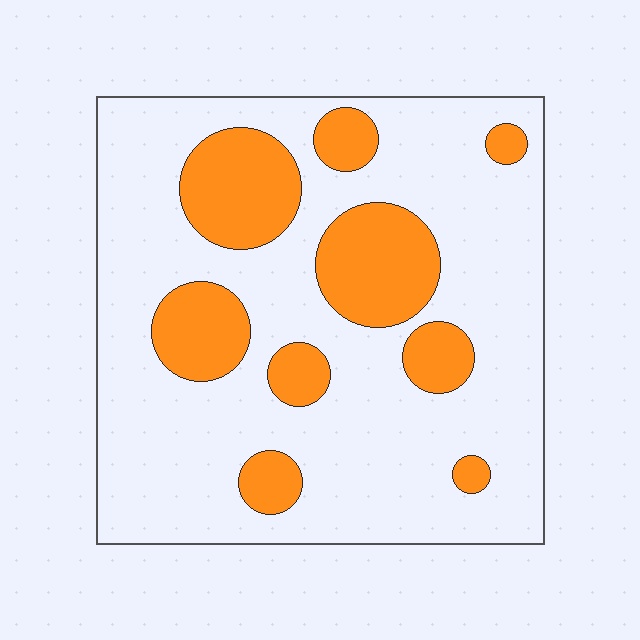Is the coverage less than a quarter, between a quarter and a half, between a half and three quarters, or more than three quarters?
Less than a quarter.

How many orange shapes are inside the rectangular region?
9.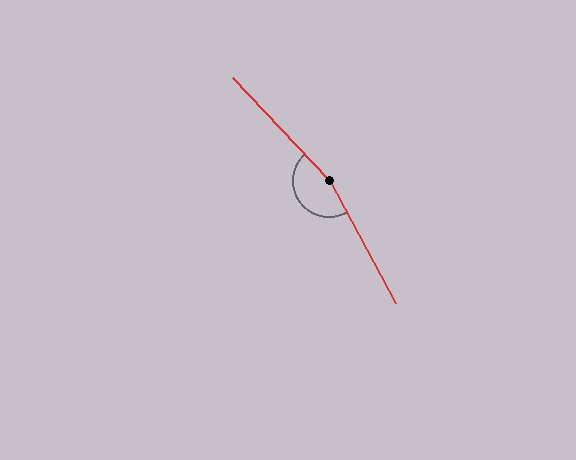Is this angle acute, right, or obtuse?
It is obtuse.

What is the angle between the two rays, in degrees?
Approximately 165 degrees.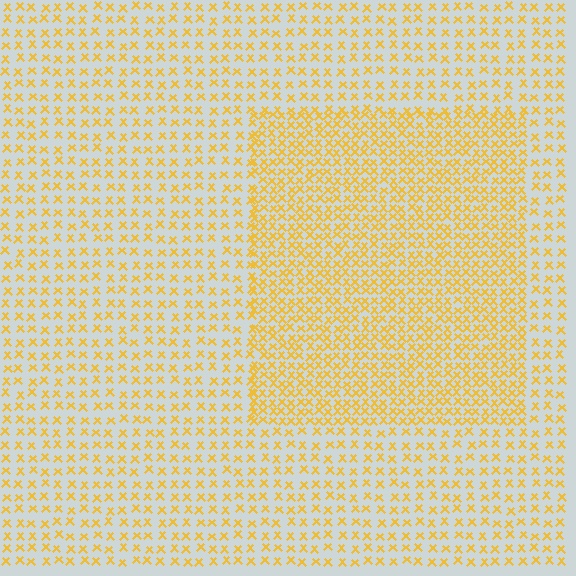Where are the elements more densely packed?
The elements are more densely packed inside the rectangle boundary.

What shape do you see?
I see a rectangle.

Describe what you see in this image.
The image contains small yellow elements arranged at two different densities. A rectangle-shaped region is visible where the elements are more densely packed than the surrounding area.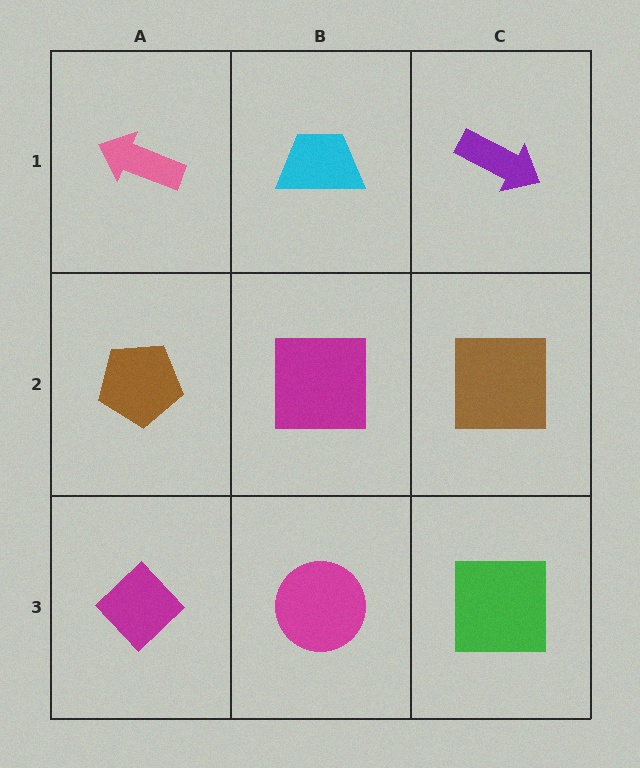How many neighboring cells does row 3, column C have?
2.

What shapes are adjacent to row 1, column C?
A brown square (row 2, column C), a cyan trapezoid (row 1, column B).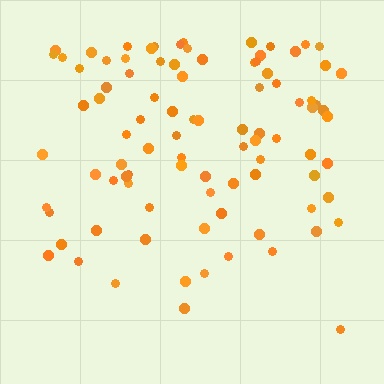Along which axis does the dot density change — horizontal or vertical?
Vertical.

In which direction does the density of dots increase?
From bottom to top, with the top side densest.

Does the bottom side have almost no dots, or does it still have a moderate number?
Still a moderate number, just noticeably fewer than the top.